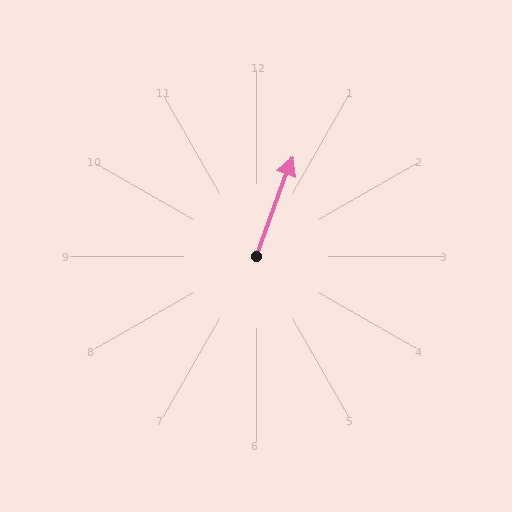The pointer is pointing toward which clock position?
Roughly 1 o'clock.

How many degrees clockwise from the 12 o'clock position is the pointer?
Approximately 20 degrees.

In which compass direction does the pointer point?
North.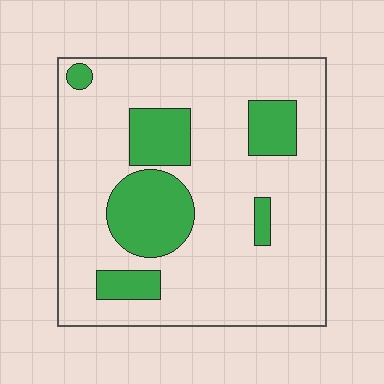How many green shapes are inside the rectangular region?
6.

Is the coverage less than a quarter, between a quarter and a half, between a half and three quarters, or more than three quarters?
Less than a quarter.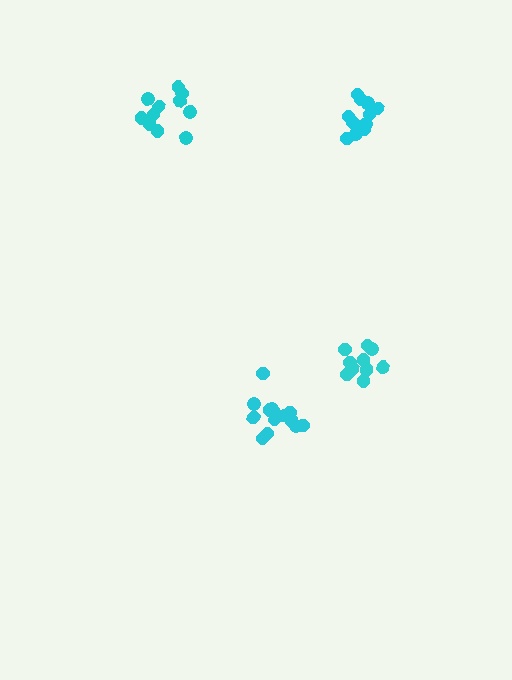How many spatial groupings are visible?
There are 4 spatial groupings.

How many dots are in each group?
Group 1: 10 dots, Group 2: 11 dots, Group 3: 14 dots, Group 4: 12 dots (47 total).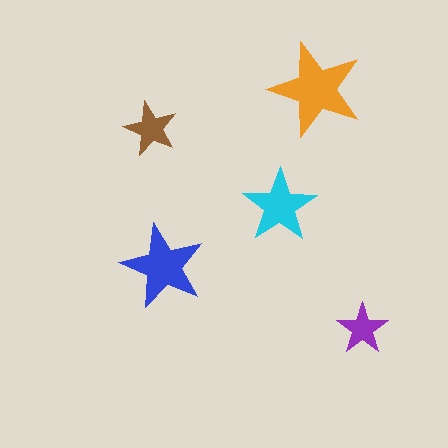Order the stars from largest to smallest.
the orange one, the blue one, the cyan one, the brown one, the purple one.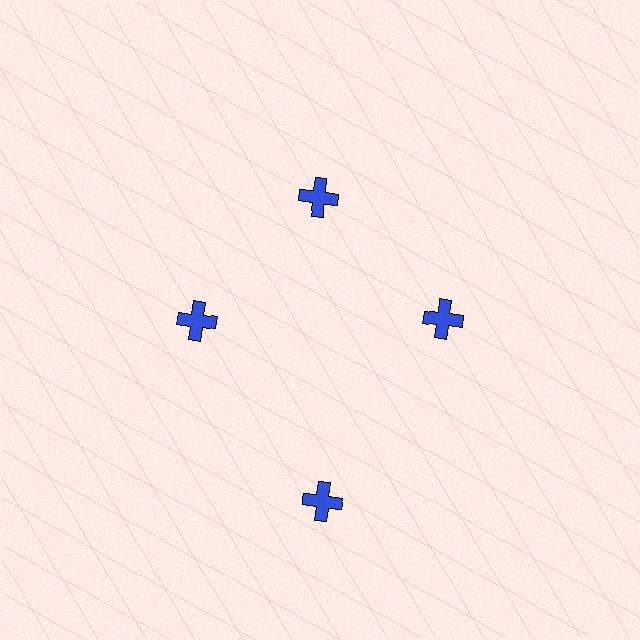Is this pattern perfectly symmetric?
No. The 4 blue crosses are arranged in a ring, but one element near the 6 o'clock position is pushed outward from the center, breaking the 4-fold rotational symmetry.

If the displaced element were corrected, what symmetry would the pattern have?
It would have 4-fold rotational symmetry — the pattern would map onto itself every 90 degrees.